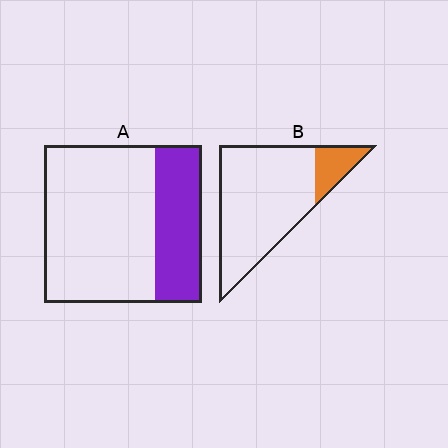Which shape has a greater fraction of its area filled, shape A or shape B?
Shape A.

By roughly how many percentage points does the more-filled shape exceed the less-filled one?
By roughly 15 percentage points (A over B).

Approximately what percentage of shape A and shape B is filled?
A is approximately 30% and B is approximately 15%.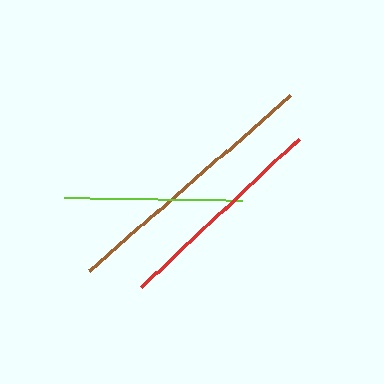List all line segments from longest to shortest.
From longest to shortest: brown, red, lime.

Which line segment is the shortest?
The lime line is the shortest at approximately 178 pixels.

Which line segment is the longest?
The brown line is the longest at approximately 267 pixels.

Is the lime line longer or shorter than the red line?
The red line is longer than the lime line.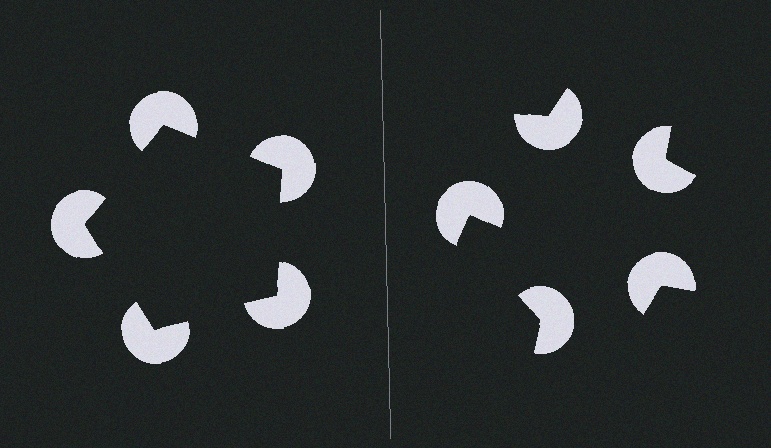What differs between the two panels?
The pac-man discs are positioned identically on both sides; only the wedge orientations differ. On the left they align to a pentagon; on the right they are misaligned.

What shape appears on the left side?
An illusory pentagon.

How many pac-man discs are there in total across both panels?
10 — 5 on each side.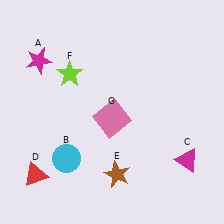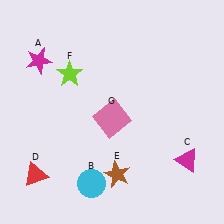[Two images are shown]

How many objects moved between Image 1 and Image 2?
1 object moved between the two images.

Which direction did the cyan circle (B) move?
The cyan circle (B) moved down.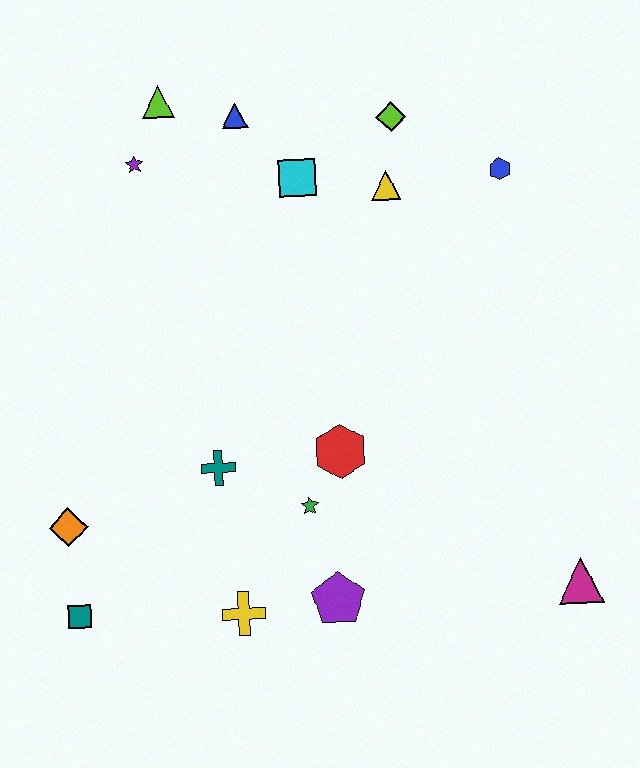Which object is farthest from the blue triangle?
The magenta triangle is farthest from the blue triangle.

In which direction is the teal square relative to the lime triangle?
The teal square is below the lime triangle.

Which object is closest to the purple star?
The lime triangle is closest to the purple star.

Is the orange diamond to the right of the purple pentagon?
No